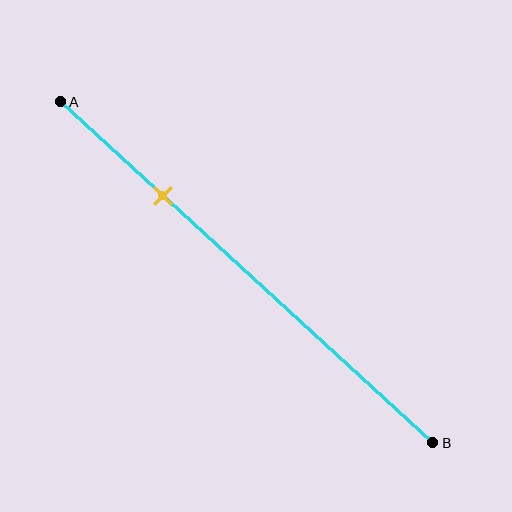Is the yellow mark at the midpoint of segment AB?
No, the mark is at about 30% from A, not at the 50% midpoint.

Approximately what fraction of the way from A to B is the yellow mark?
The yellow mark is approximately 30% of the way from A to B.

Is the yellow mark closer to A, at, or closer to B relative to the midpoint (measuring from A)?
The yellow mark is closer to point A than the midpoint of segment AB.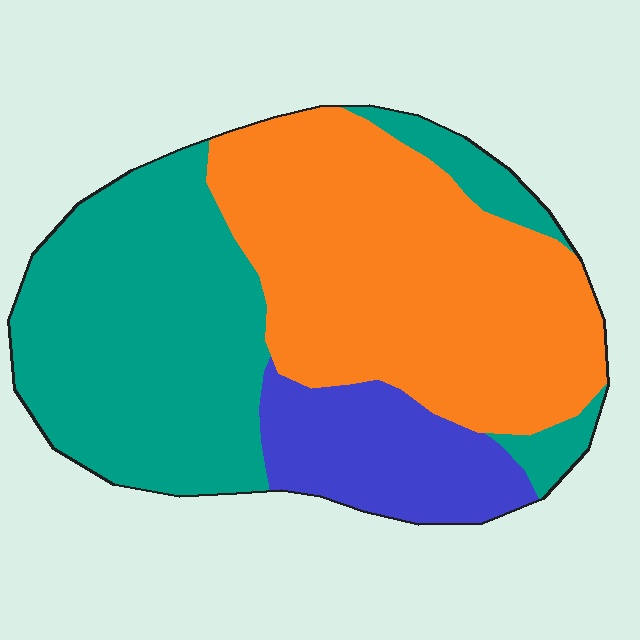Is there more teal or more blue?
Teal.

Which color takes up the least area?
Blue, at roughly 15%.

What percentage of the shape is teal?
Teal covers about 40% of the shape.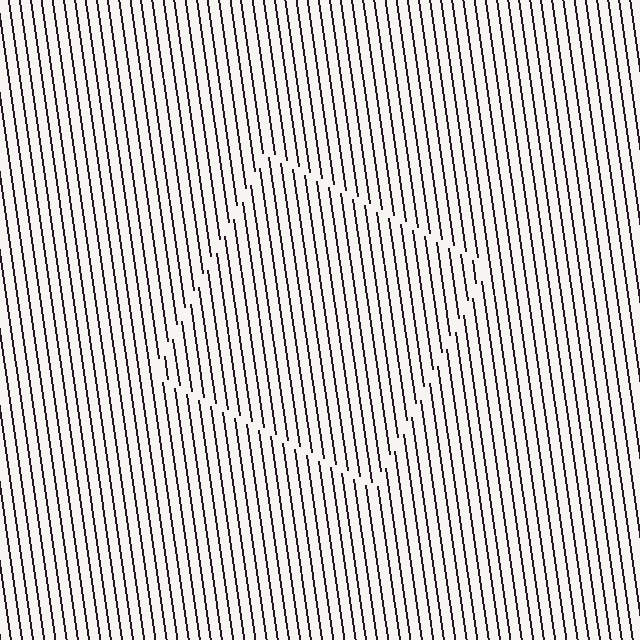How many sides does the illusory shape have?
4 sides — the line-ends trace a square.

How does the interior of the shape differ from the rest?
The interior of the shape contains the same grating, shifted by half a period — the contour is defined by the phase discontinuity where line-ends from the inner and outer gratings abut.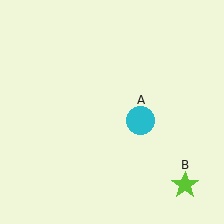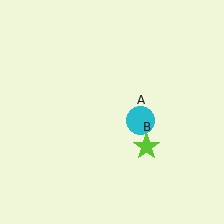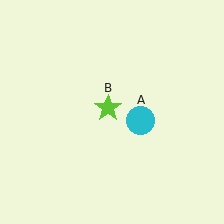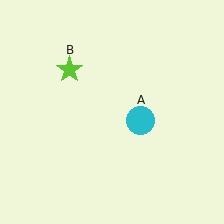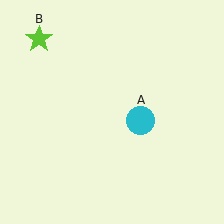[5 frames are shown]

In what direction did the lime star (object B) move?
The lime star (object B) moved up and to the left.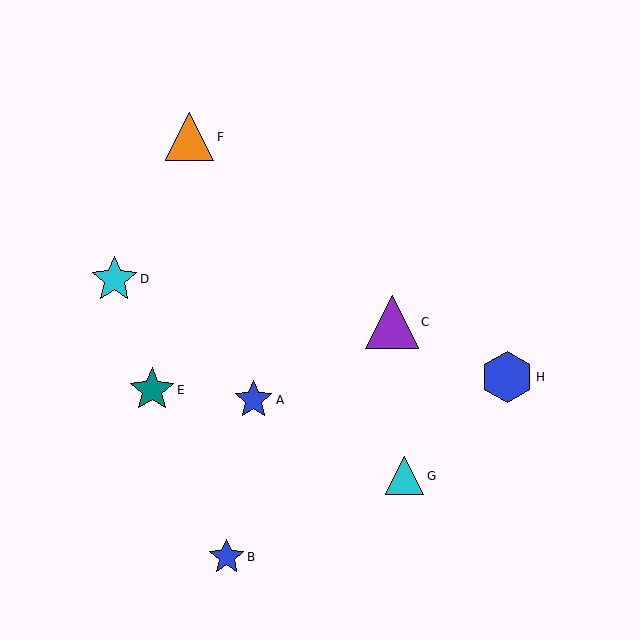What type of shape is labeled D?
Shape D is a cyan star.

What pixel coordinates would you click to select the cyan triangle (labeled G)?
Click at (405, 476) to select the cyan triangle G.